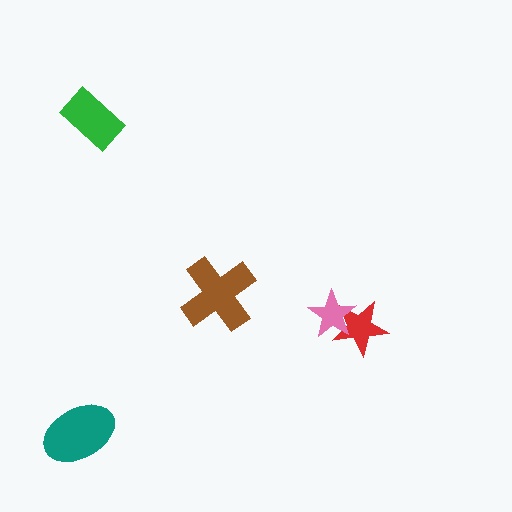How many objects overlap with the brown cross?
0 objects overlap with the brown cross.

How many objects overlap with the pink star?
1 object overlaps with the pink star.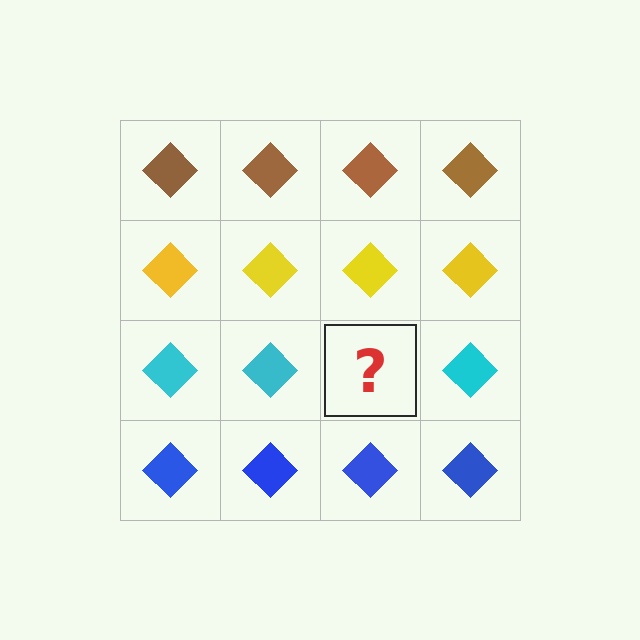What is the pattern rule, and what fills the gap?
The rule is that each row has a consistent color. The gap should be filled with a cyan diamond.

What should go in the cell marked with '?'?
The missing cell should contain a cyan diamond.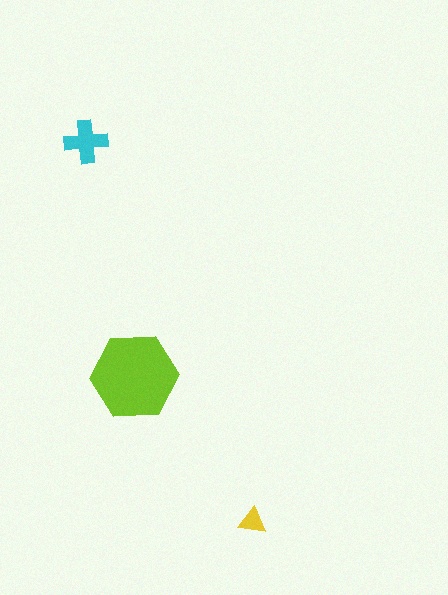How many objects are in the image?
There are 3 objects in the image.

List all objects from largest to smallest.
The lime hexagon, the cyan cross, the yellow triangle.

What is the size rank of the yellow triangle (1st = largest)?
3rd.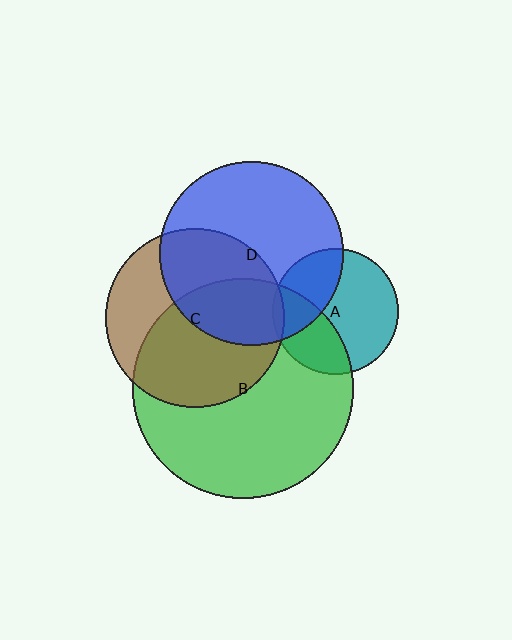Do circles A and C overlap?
Yes.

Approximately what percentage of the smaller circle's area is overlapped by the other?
Approximately 5%.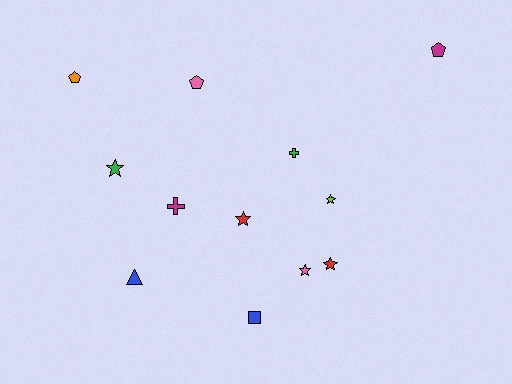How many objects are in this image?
There are 12 objects.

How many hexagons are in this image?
There are no hexagons.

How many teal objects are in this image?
There are no teal objects.